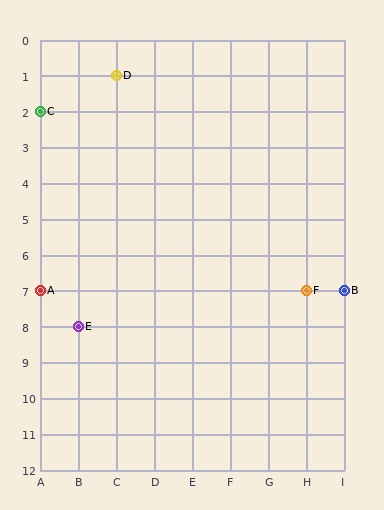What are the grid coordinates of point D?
Point D is at grid coordinates (C, 1).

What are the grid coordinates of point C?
Point C is at grid coordinates (A, 2).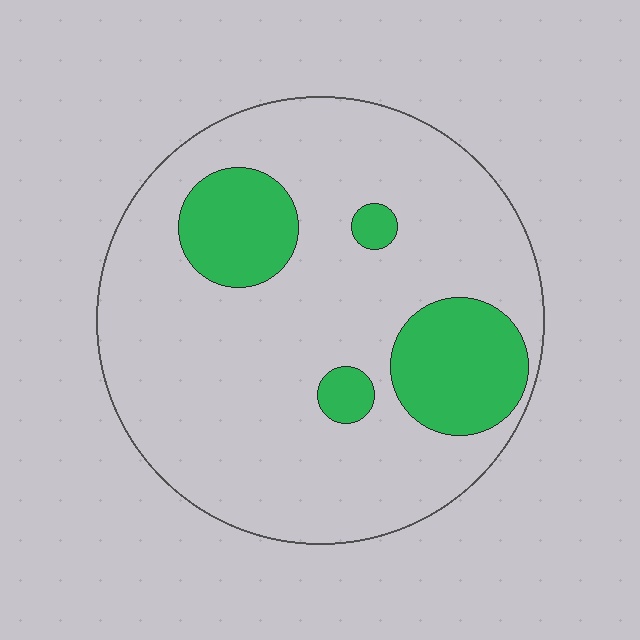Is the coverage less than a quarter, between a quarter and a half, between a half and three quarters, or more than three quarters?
Less than a quarter.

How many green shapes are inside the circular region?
4.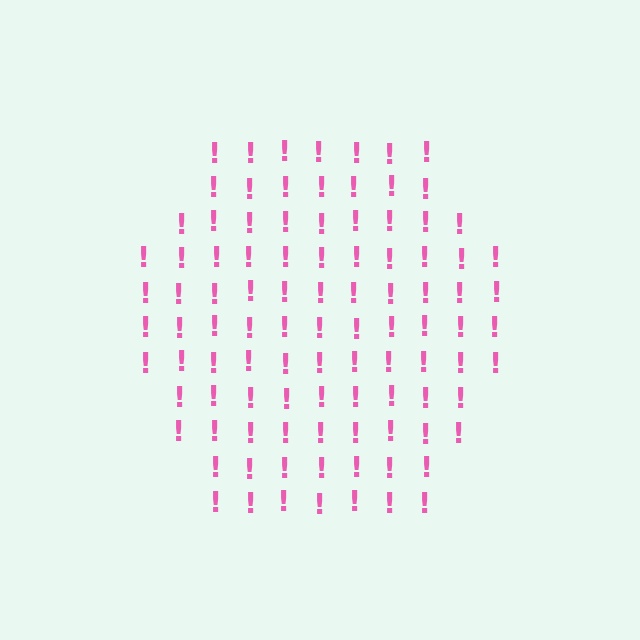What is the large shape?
The large shape is a hexagon.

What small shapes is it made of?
It is made of small exclamation marks.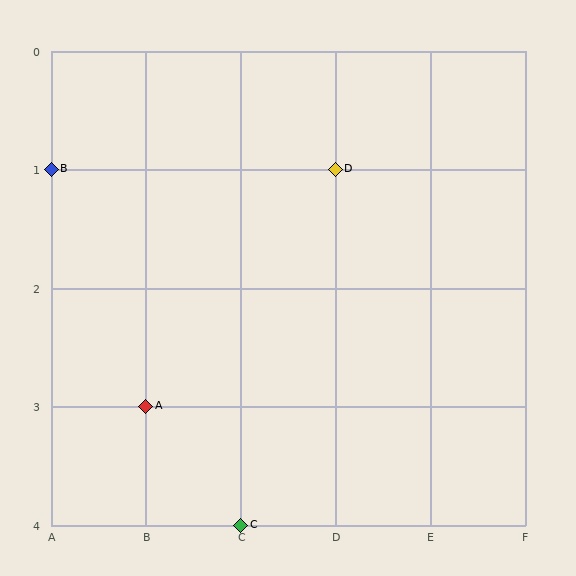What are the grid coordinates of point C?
Point C is at grid coordinates (C, 4).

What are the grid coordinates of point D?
Point D is at grid coordinates (D, 1).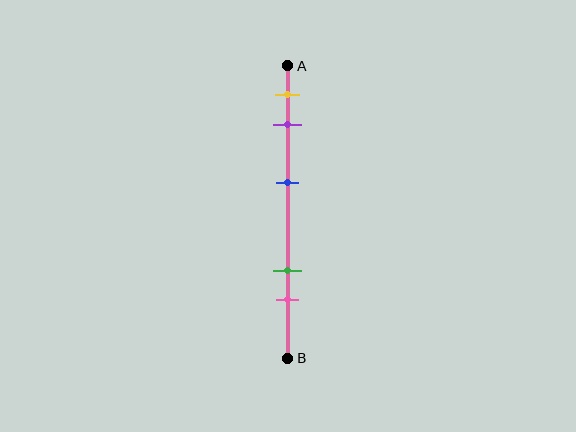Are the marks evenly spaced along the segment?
No, the marks are not evenly spaced.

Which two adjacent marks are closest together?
The yellow and purple marks are the closest adjacent pair.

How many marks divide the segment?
There are 5 marks dividing the segment.